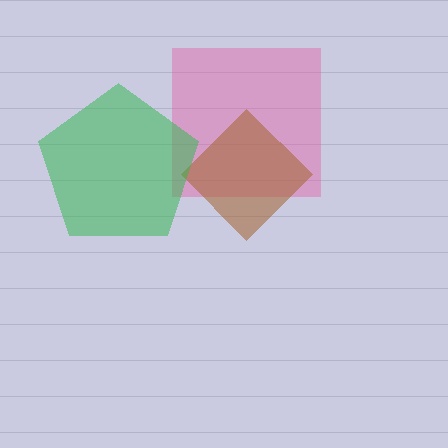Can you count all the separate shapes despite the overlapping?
Yes, there are 3 separate shapes.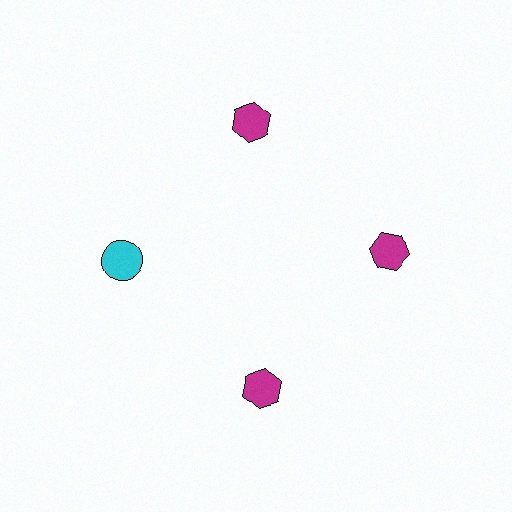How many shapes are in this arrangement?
There are 4 shapes arranged in a ring pattern.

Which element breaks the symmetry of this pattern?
The cyan circle at roughly the 9 o'clock position breaks the symmetry. All other shapes are magenta hexagons.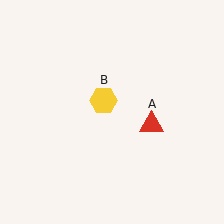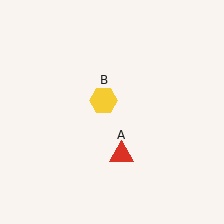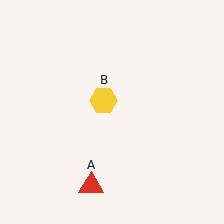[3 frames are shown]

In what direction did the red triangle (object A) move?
The red triangle (object A) moved down and to the left.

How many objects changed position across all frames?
1 object changed position: red triangle (object A).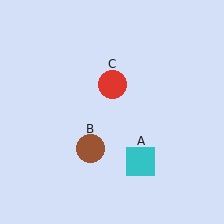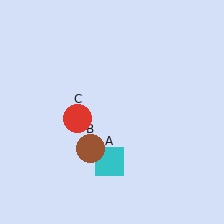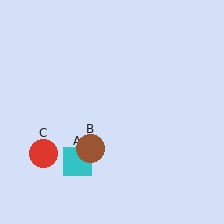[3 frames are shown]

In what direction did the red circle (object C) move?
The red circle (object C) moved down and to the left.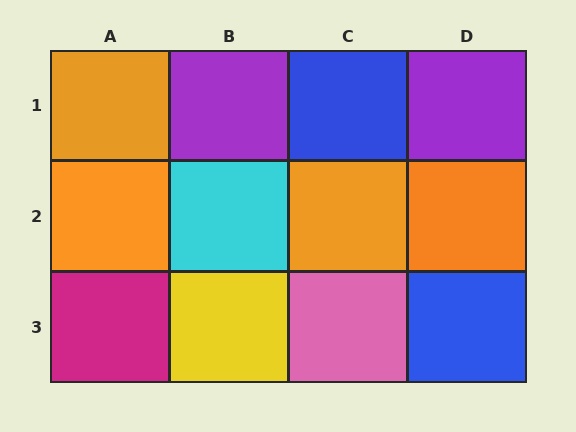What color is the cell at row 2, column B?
Cyan.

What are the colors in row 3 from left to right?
Magenta, yellow, pink, blue.